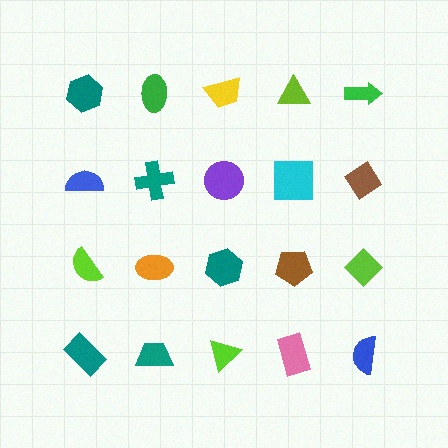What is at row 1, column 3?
A yellow trapezoid.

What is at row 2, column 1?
A blue semicircle.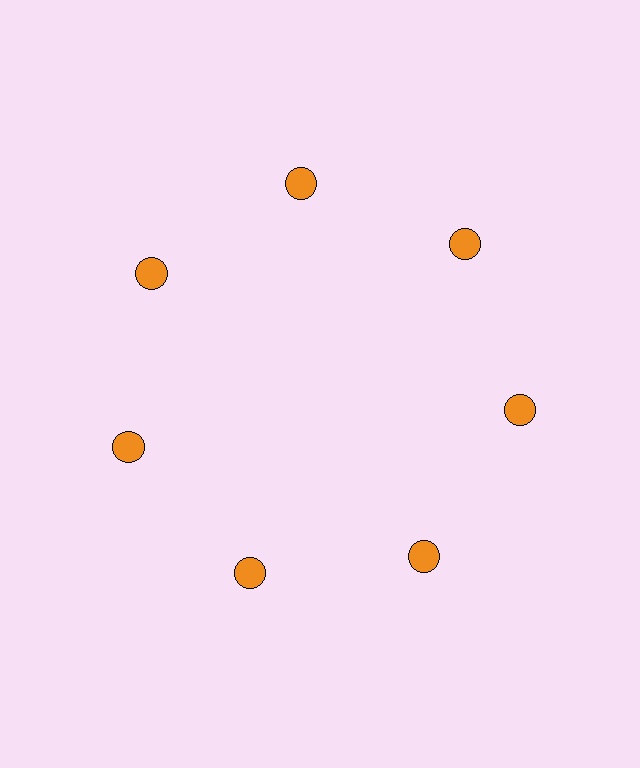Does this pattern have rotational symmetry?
Yes, this pattern has 7-fold rotational symmetry. It looks the same after rotating 51 degrees around the center.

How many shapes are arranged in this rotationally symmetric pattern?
There are 7 shapes, arranged in 7 groups of 1.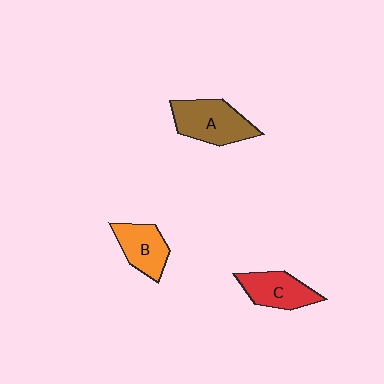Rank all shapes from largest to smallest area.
From largest to smallest: A (brown), C (red), B (orange).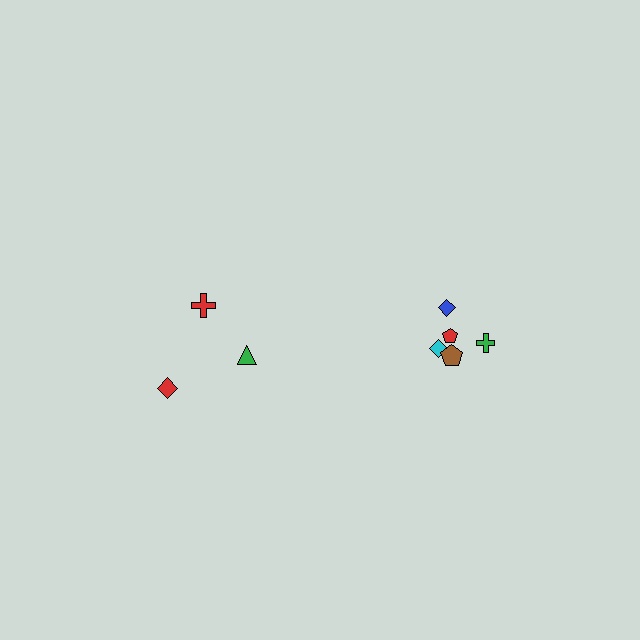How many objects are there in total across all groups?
There are 8 objects.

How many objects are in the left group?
There are 3 objects.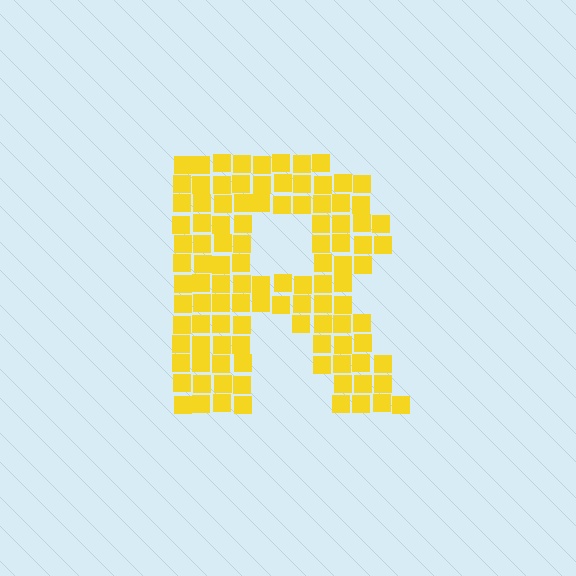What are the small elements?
The small elements are squares.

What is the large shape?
The large shape is the letter R.